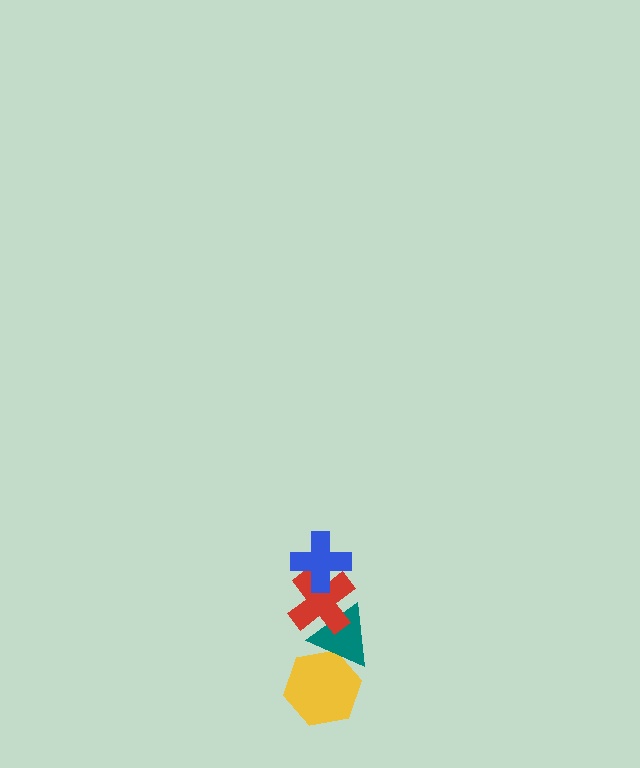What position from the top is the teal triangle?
The teal triangle is 3rd from the top.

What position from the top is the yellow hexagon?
The yellow hexagon is 4th from the top.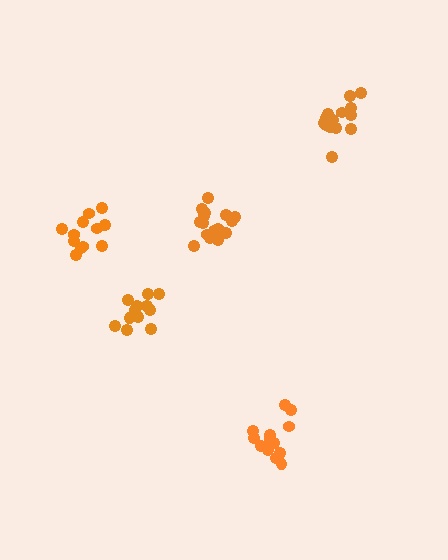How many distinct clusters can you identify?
There are 5 distinct clusters.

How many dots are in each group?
Group 1: 12 dots, Group 2: 13 dots, Group 3: 12 dots, Group 4: 16 dots, Group 5: 15 dots (68 total).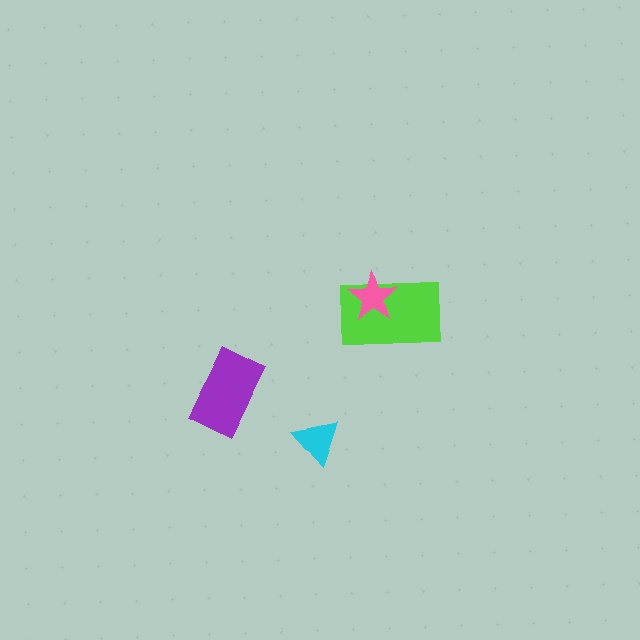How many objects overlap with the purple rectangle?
0 objects overlap with the purple rectangle.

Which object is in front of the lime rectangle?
The pink star is in front of the lime rectangle.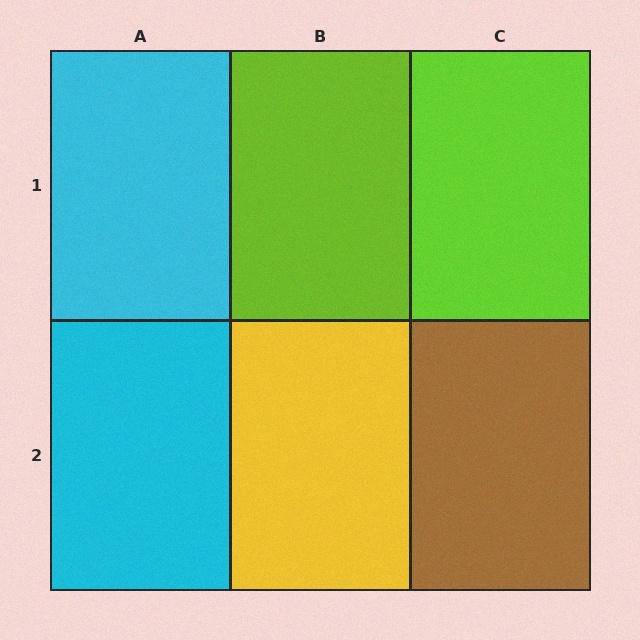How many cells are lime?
2 cells are lime.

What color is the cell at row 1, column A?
Cyan.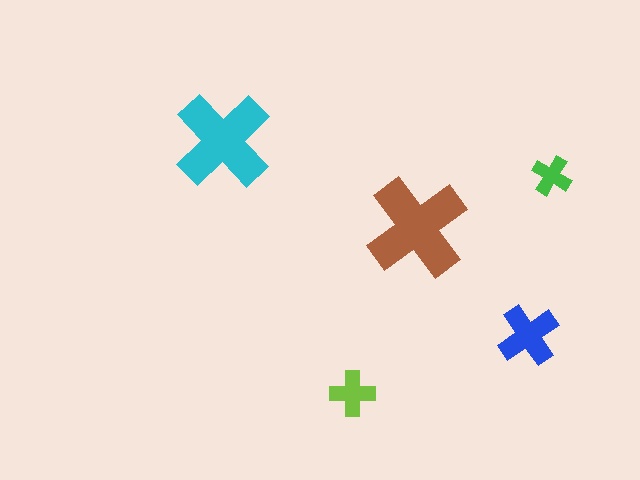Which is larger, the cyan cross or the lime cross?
The cyan one.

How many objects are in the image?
There are 5 objects in the image.